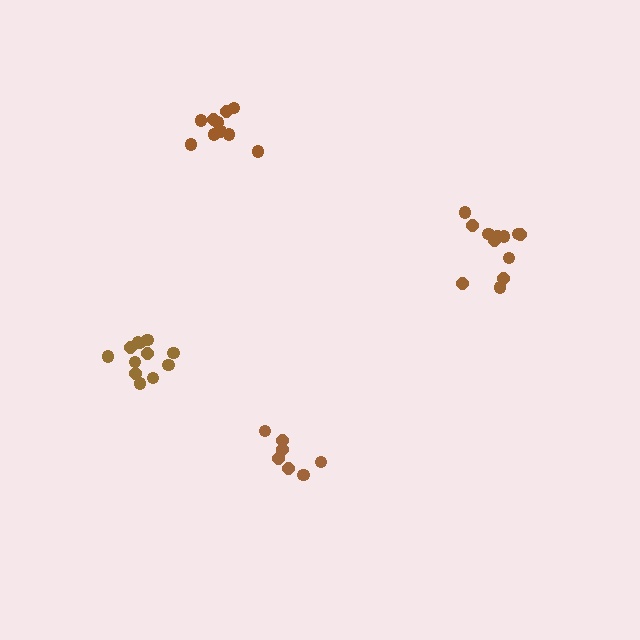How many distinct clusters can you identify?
There are 4 distinct clusters.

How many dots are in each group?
Group 1: 10 dots, Group 2: 12 dots, Group 3: 7 dots, Group 4: 12 dots (41 total).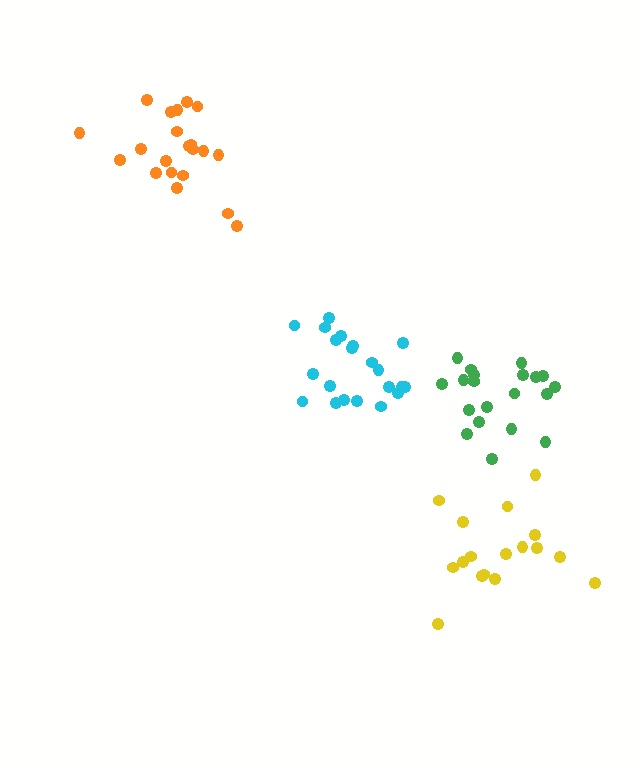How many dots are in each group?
Group 1: 21 dots, Group 2: 20 dots, Group 3: 17 dots, Group 4: 21 dots (79 total).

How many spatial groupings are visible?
There are 4 spatial groupings.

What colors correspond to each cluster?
The clusters are colored: cyan, green, yellow, orange.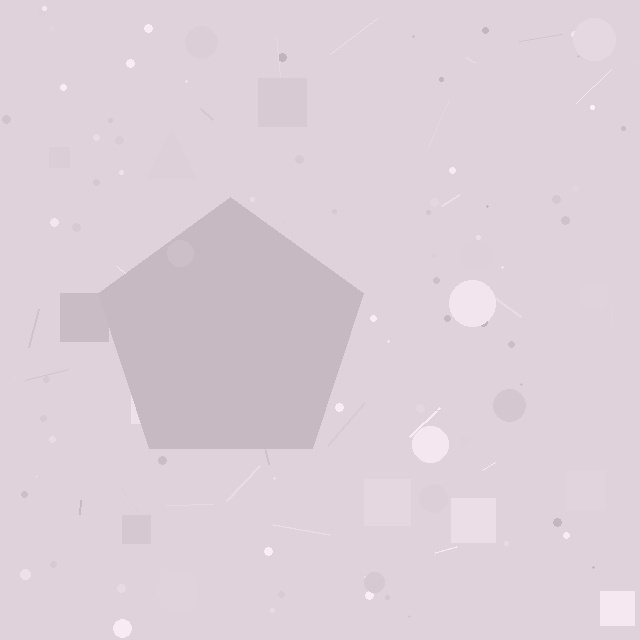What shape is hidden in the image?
A pentagon is hidden in the image.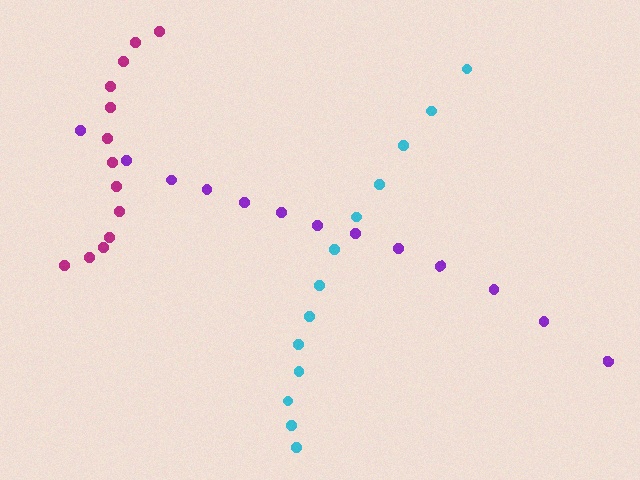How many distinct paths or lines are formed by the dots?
There are 3 distinct paths.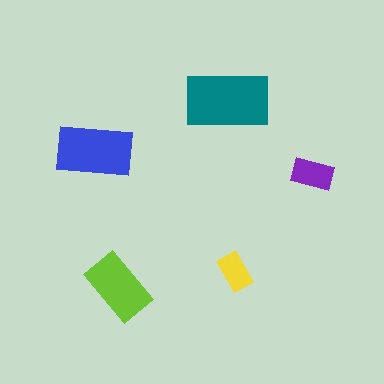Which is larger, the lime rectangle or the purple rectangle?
The lime one.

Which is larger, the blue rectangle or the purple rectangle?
The blue one.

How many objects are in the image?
There are 5 objects in the image.